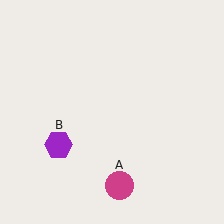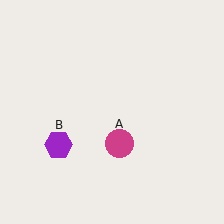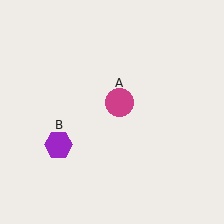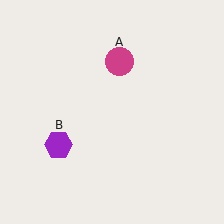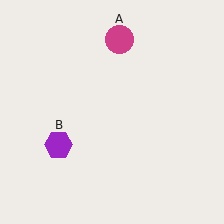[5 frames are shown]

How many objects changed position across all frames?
1 object changed position: magenta circle (object A).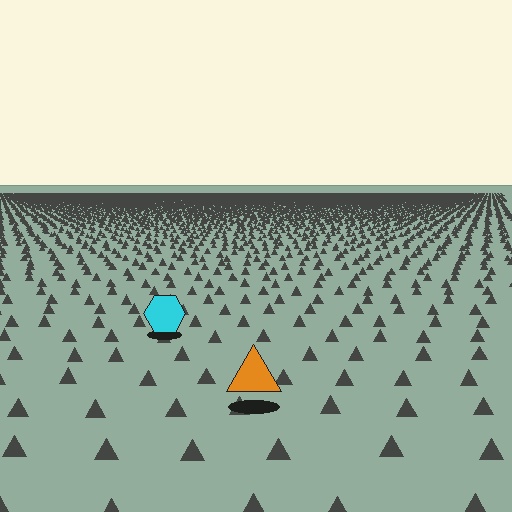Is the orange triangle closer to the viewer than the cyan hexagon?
Yes. The orange triangle is closer — you can tell from the texture gradient: the ground texture is coarser near it.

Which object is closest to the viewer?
The orange triangle is closest. The texture marks near it are larger and more spread out.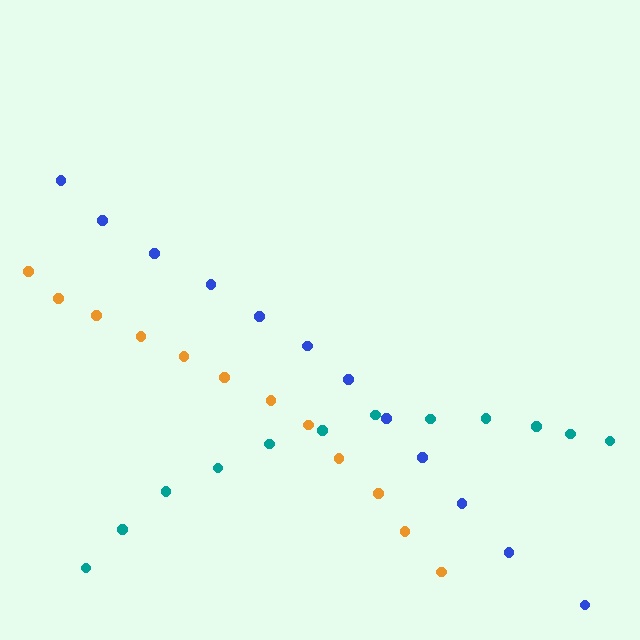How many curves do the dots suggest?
There are 3 distinct paths.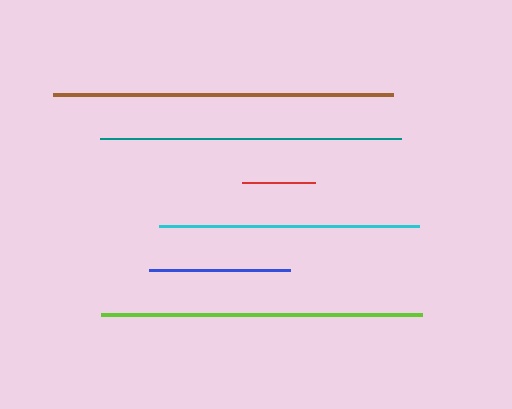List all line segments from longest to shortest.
From longest to shortest: brown, lime, teal, cyan, blue, red.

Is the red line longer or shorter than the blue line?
The blue line is longer than the red line.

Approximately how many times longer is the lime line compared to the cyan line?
The lime line is approximately 1.2 times the length of the cyan line.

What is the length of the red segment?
The red segment is approximately 73 pixels long.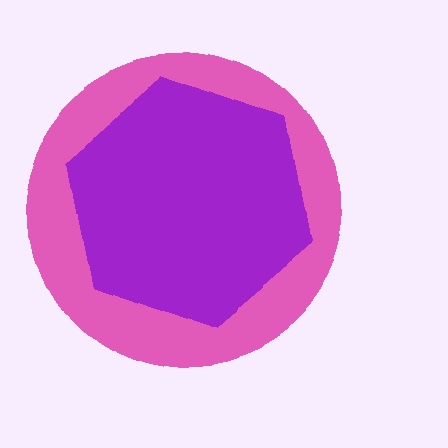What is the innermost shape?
The purple hexagon.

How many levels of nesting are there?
2.